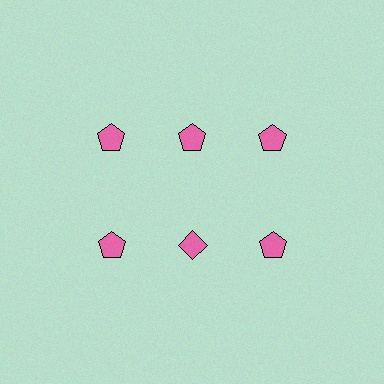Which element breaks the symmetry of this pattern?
The pink diamond in the second row, second from left column breaks the symmetry. All other shapes are pink pentagons.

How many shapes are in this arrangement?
There are 6 shapes arranged in a grid pattern.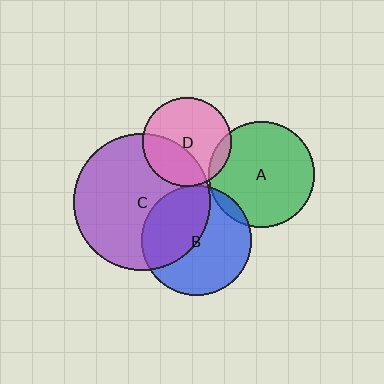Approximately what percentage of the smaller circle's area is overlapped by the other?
Approximately 45%.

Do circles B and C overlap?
Yes.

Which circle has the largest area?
Circle C (purple).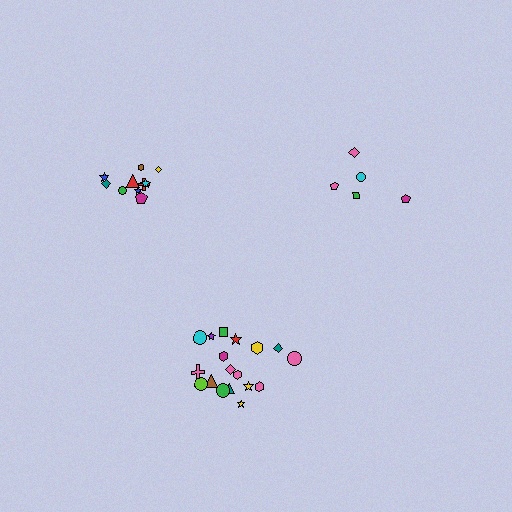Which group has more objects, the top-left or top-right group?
The top-left group.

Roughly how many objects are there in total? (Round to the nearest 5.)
Roughly 35 objects in total.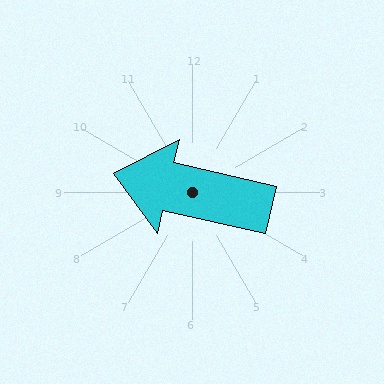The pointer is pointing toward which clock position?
Roughly 9 o'clock.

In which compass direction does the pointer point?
West.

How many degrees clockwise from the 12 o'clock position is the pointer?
Approximately 283 degrees.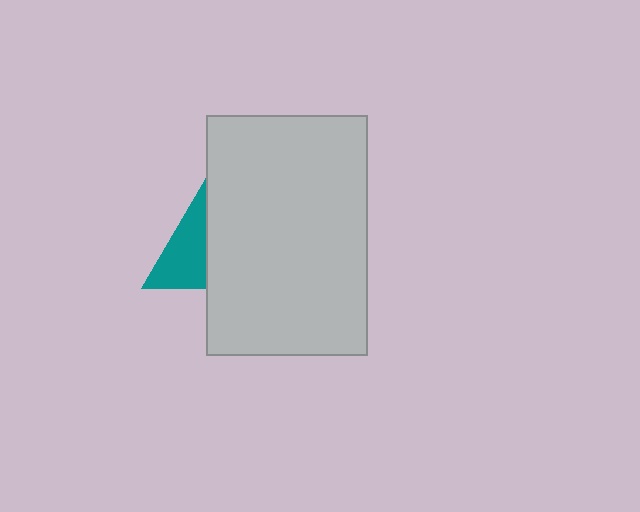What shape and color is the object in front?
The object in front is a light gray rectangle.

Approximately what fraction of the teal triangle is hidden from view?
Roughly 55% of the teal triangle is hidden behind the light gray rectangle.